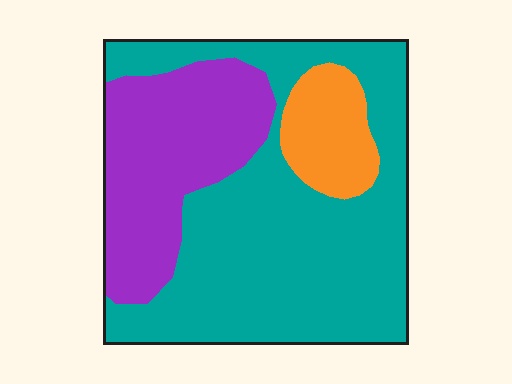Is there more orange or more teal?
Teal.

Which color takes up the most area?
Teal, at roughly 60%.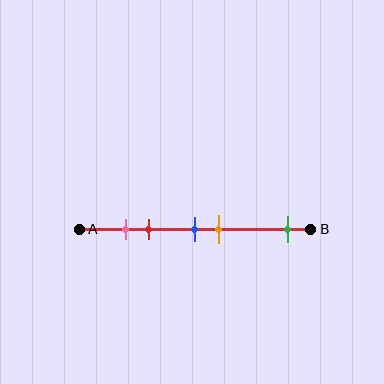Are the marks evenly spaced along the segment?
No, the marks are not evenly spaced.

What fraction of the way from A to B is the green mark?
The green mark is approximately 90% (0.9) of the way from A to B.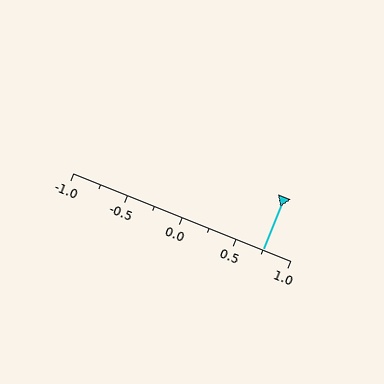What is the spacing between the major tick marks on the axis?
The major ticks are spaced 0.5 apart.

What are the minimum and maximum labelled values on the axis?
The axis runs from -1.0 to 1.0.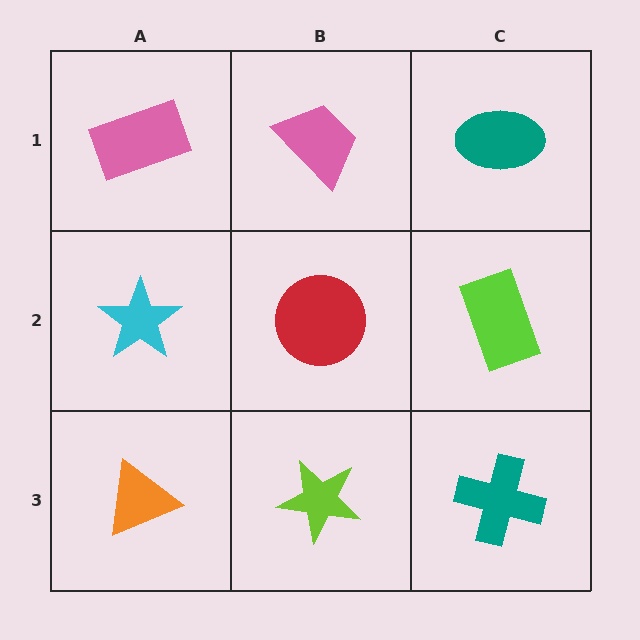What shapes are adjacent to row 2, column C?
A teal ellipse (row 1, column C), a teal cross (row 3, column C), a red circle (row 2, column B).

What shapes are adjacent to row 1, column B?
A red circle (row 2, column B), a pink rectangle (row 1, column A), a teal ellipse (row 1, column C).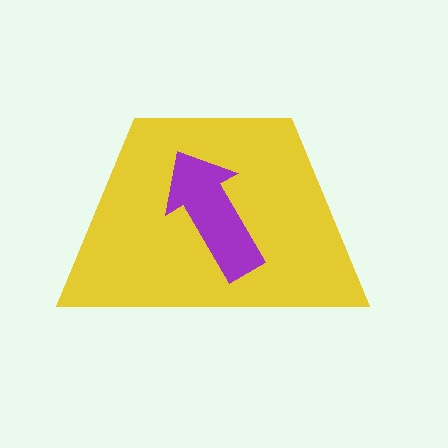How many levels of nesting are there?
2.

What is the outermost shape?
The yellow trapezoid.